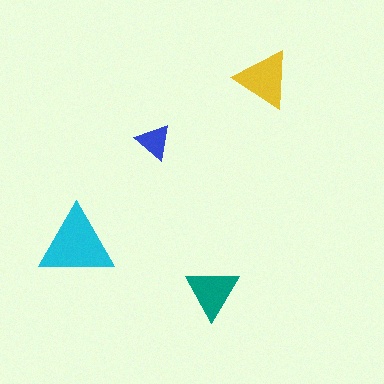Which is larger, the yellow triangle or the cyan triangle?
The cyan one.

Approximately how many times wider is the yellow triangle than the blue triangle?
About 1.5 times wider.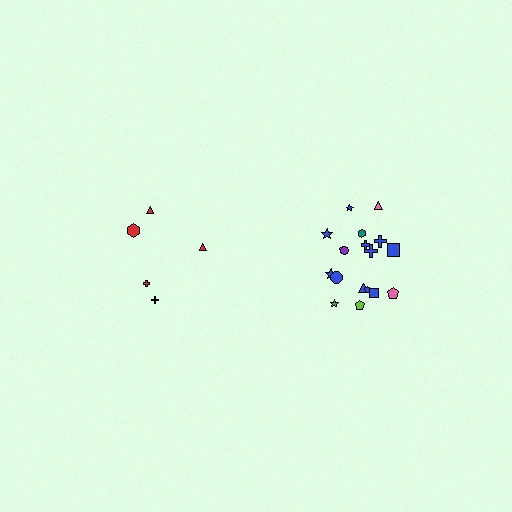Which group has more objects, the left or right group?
The right group.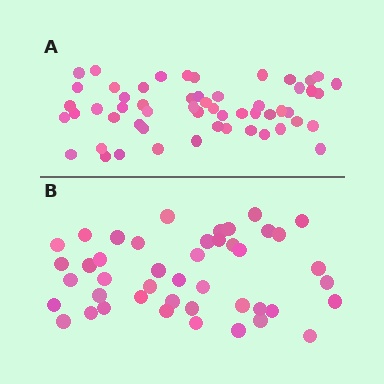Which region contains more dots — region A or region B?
Region A (the top region) has more dots.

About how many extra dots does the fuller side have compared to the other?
Region A has roughly 12 or so more dots than region B.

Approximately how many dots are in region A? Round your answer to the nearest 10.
About 60 dots. (The exact count is 55, which rounds to 60.)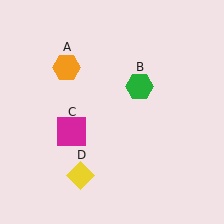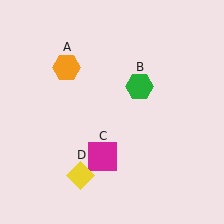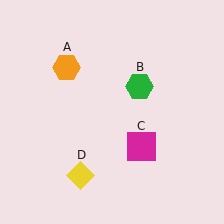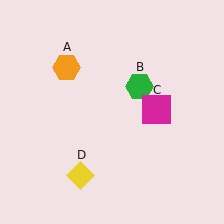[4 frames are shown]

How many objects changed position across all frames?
1 object changed position: magenta square (object C).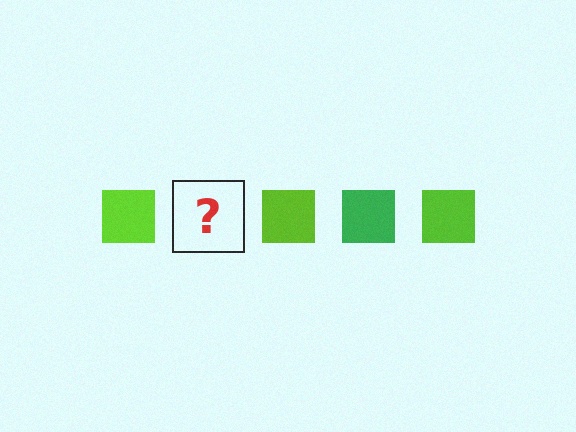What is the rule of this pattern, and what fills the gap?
The rule is that the pattern cycles through lime, green squares. The gap should be filled with a green square.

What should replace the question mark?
The question mark should be replaced with a green square.